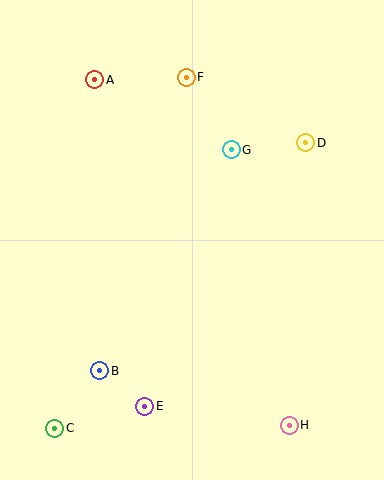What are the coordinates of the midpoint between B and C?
The midpoint between B and C is at (77, 399).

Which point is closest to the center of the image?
Point G at (231, 150) is closest to the center.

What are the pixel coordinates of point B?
Point B is at (100, 371).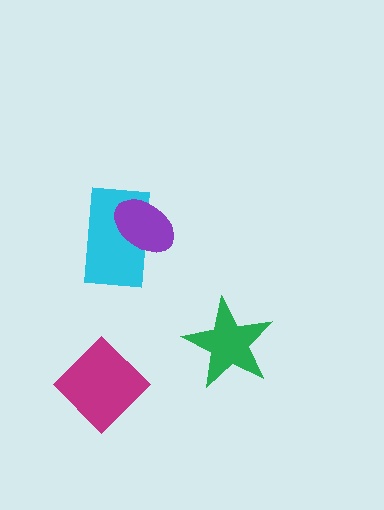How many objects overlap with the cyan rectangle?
1 object overlaps with the cyan rectangle.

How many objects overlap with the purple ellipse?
1 object overlaps with the purple ellipse.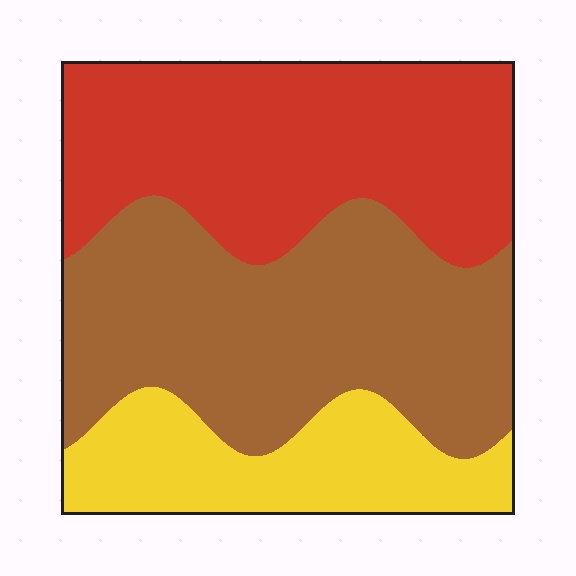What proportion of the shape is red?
Red covers roughly 40% of the shape.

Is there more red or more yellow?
Red.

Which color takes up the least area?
Yellow, at roughly 20%.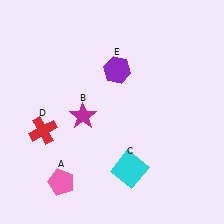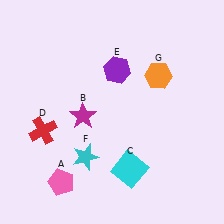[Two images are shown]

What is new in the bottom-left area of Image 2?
A cyan star (F) was added in the bottom-left area of Image 2.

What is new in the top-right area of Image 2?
An orange hexagon (G) was added in the top-right area of Image 2.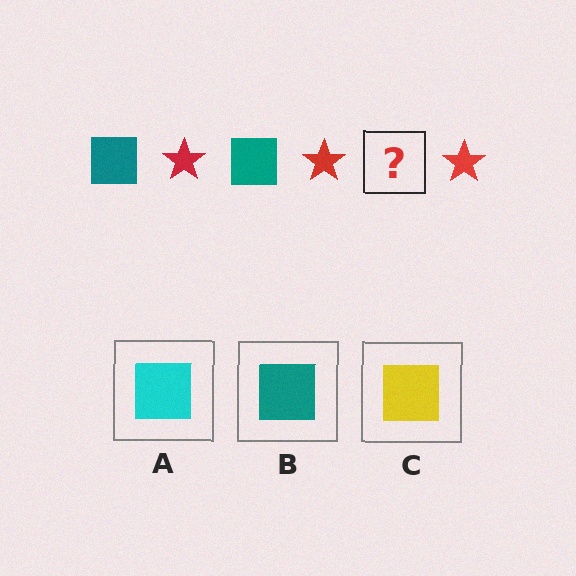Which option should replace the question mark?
Option B.